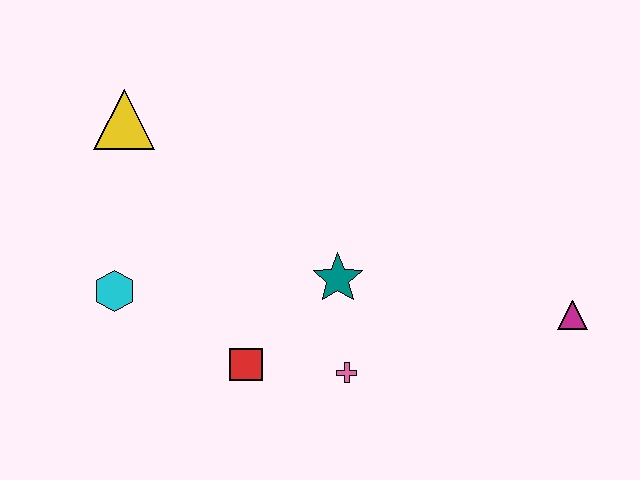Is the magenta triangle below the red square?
No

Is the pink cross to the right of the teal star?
Yes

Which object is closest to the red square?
The pink cross is closest to the red square.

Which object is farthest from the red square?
The magenta triangle is farthest from the red square.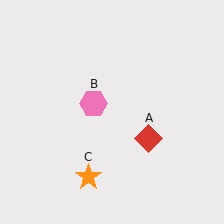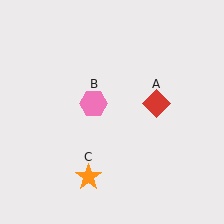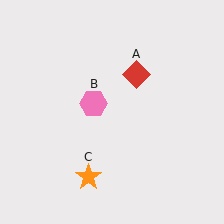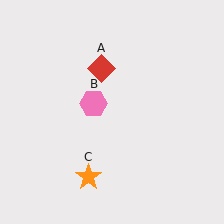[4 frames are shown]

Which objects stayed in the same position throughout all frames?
Pink hexagon (object B) and orange star (object C) remained stationary.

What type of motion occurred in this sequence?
The red diamond (object A) rotated counterclockwise around the center of the scene.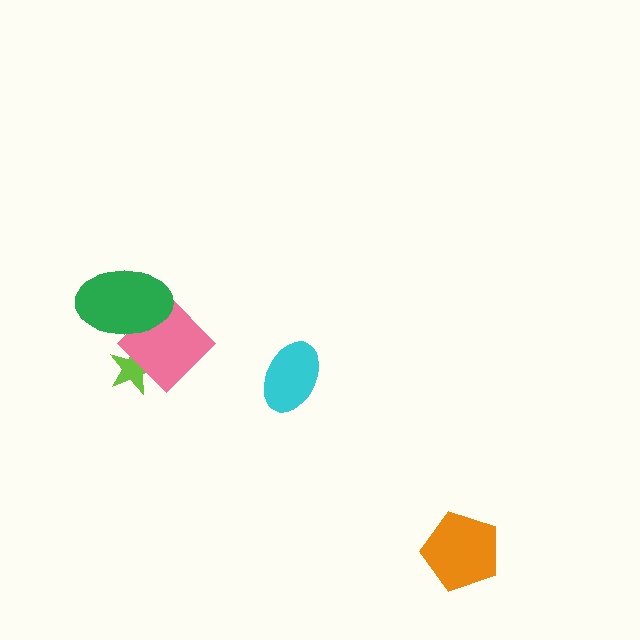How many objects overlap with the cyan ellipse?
0 objects overlap with the cyan ellipse.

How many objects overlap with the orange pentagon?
0 objects overlap with the orange pentagon.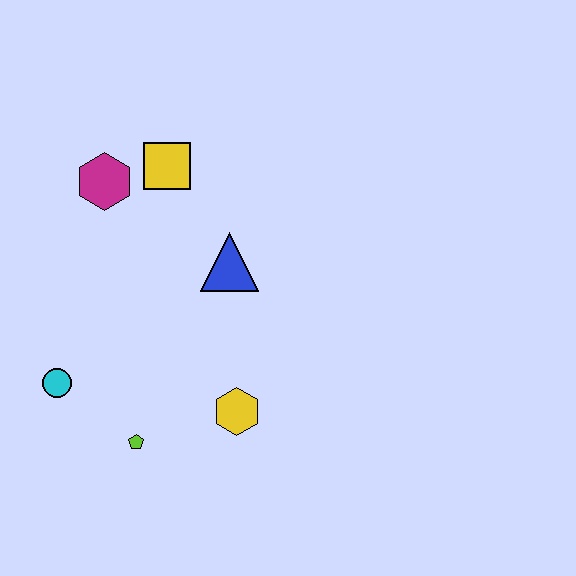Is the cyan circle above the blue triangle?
No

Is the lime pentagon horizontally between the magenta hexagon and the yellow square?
Yes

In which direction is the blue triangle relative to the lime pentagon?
The blue triangle is above the lime pentagon.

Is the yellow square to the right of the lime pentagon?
Yes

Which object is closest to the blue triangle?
The yellow square is closest to the blue triangle.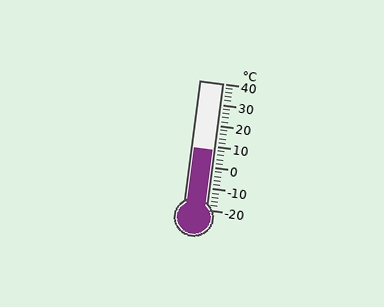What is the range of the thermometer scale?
The thermometer scale ranges from -20°C to 40°C.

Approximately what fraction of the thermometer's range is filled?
The thermometer is filled to approximately 45% of its range.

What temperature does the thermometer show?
The thermometer shows approximately 8°C.